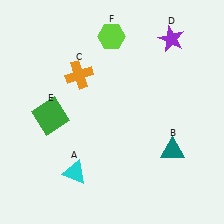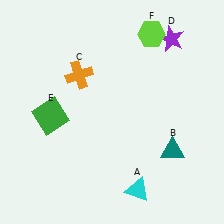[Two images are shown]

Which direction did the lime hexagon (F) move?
The lime hexagon (F) moved right.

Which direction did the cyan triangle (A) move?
The cyan triangle (A) moved right.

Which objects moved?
The objects that moved are: the cyan triangle (A), the lime hexagon (F).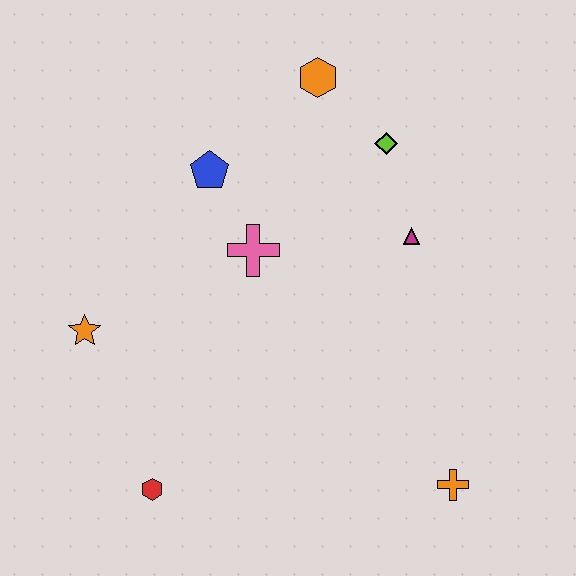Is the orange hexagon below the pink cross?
No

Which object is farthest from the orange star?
The orange cross is farthest from the orange star.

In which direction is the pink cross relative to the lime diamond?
The pink cross is to the left of the lime diamond.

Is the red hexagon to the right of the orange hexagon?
No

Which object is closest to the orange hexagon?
The lime diamond is closest to the orange hexagon.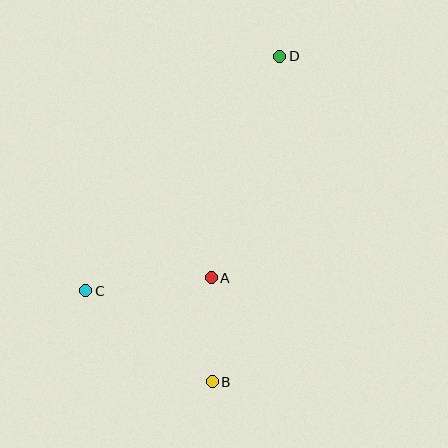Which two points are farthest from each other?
Points B and D are farthest from each other.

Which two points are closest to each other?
Points A and B are closest to each other.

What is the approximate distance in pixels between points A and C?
The distance between A and C is approximately 126 pixels.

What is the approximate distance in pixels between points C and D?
The distance between C and D is approximately 304 pixels.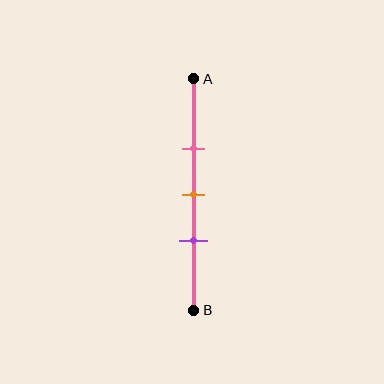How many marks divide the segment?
There are 3 marks dividing the segment.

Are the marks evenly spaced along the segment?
Yes, the marks are approximately evenly spaced.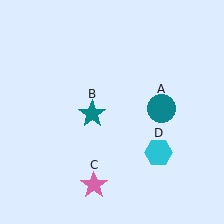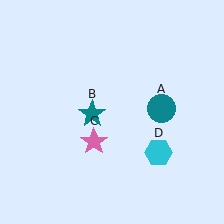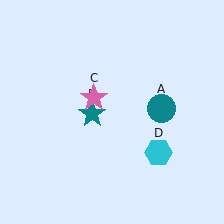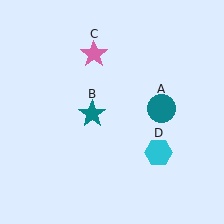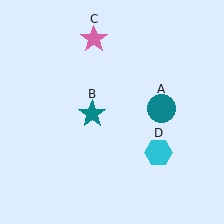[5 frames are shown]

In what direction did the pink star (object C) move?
The pink star (object C) moved up.